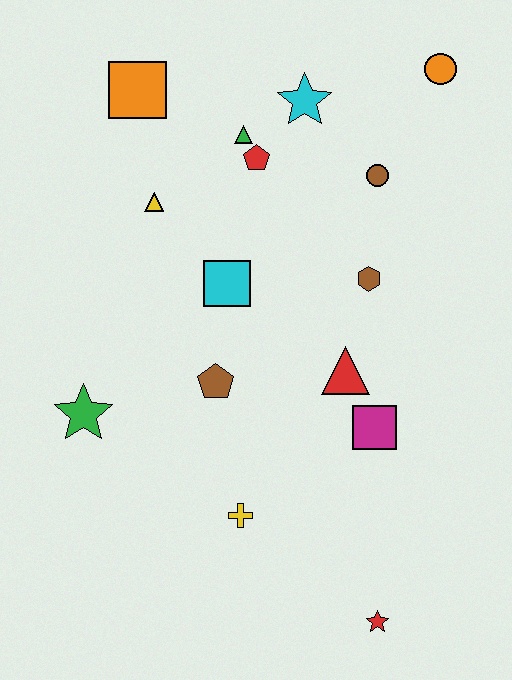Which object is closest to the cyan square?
The brown pentagon is closest to the cyan square.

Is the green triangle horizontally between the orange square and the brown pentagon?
No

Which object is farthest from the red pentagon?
The red star is farthest from the red pentagon.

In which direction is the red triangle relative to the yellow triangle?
The red triangle is to the right of the yellow triangle.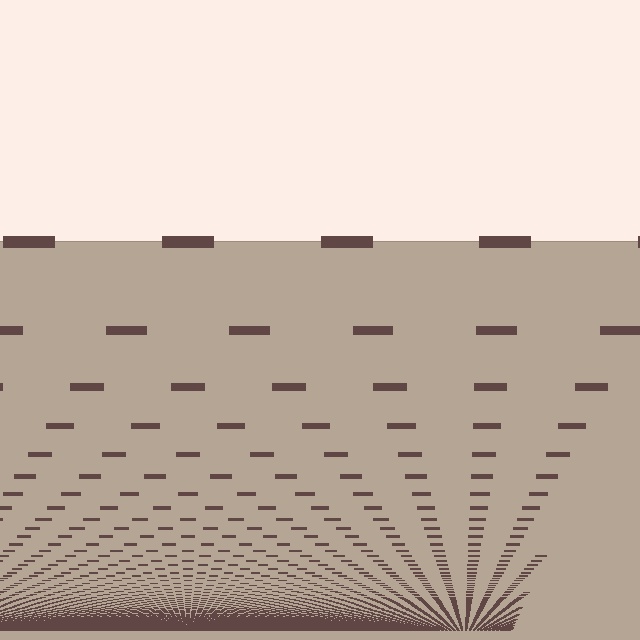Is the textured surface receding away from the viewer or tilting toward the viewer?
The surface appears to tilt toward the viewer. Texture elements get larger and sparser toward the top.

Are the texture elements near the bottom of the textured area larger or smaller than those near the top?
Smaller. The gradient is inverted — elements near the bottom are smaller and denser.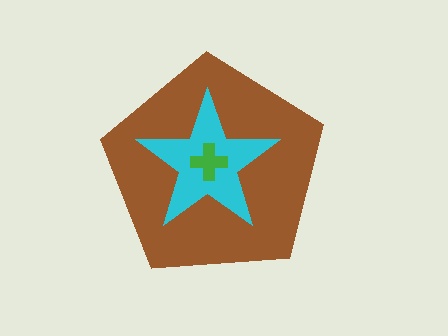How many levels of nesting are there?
3.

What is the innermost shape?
The green cross.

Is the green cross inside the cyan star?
Yes.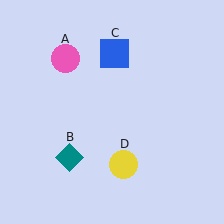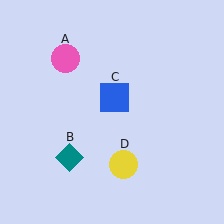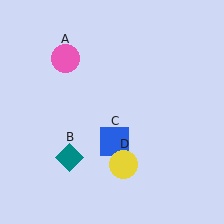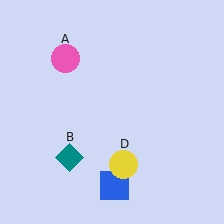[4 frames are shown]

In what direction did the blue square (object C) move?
The blue square (object C) moved down.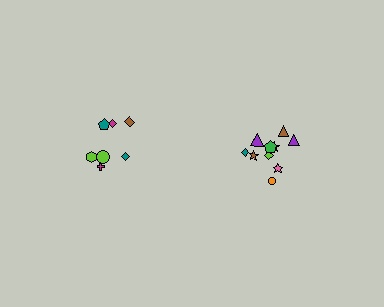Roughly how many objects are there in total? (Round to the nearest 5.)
Roughly 15 objects in total.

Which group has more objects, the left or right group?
The right group.